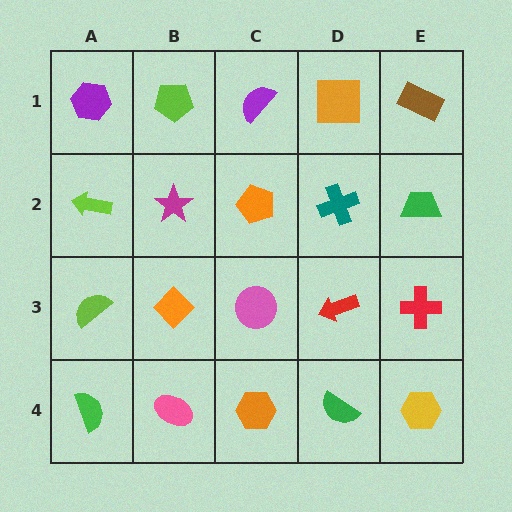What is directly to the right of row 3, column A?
An orange diamond.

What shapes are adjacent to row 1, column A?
A lime arrow (row 2, column A), a lime pentagon (row 1, column B).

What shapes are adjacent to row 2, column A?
A purple hexagon (row 1, column A), a lime semicircle (row 3, column A), a magenta star (row 2, column B).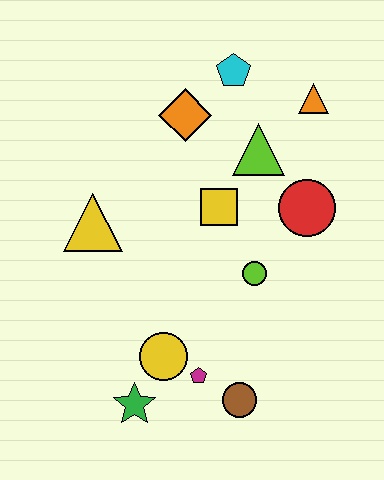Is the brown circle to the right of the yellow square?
Yes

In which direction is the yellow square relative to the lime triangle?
The yellow square is below the lime triangle.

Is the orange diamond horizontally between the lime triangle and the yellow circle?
Yes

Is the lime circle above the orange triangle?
No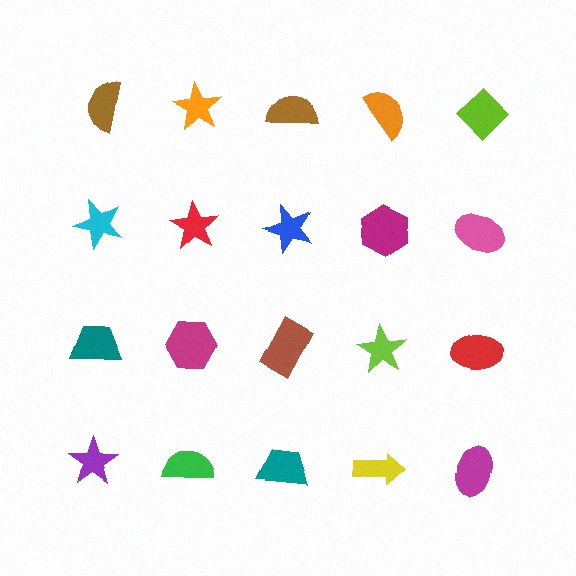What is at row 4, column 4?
A yellow arrow.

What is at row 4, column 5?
A magenta ellipse.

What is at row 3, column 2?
A magenta hexagon.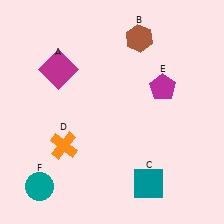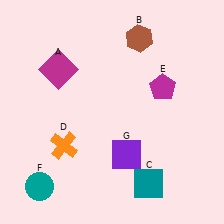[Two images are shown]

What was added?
A purple square (G) was added in Image 2.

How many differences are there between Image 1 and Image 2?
There is 1 difference between the two images.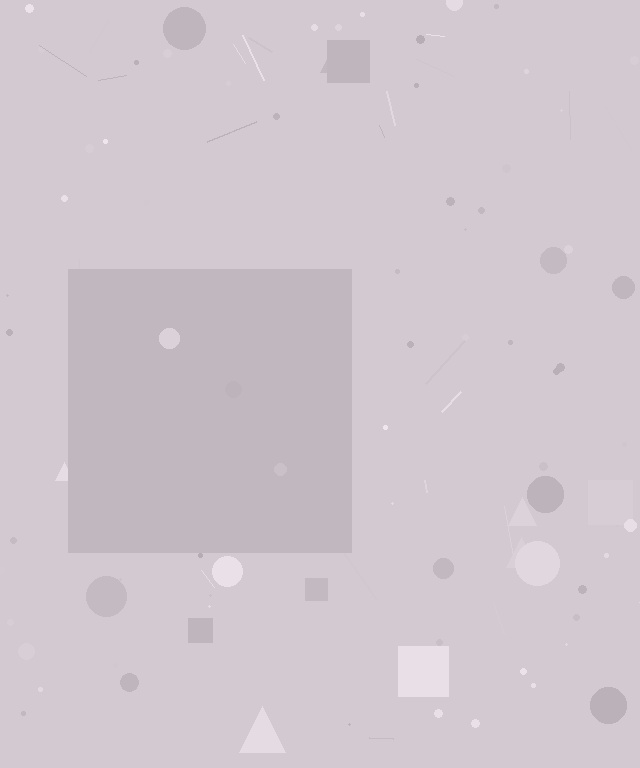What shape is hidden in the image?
A square is hidden in the image.